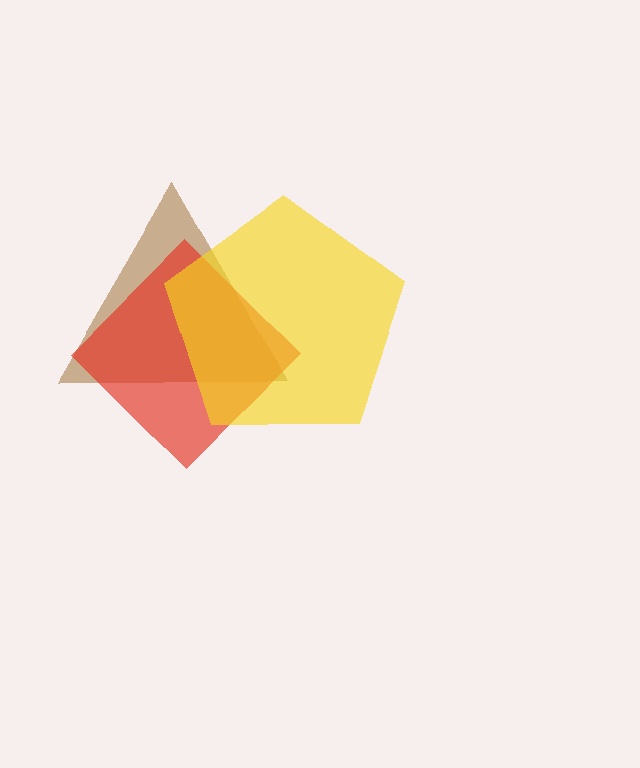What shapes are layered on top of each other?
The layered shapes are: a brown triangle, a red diamond, a yellow pentagon.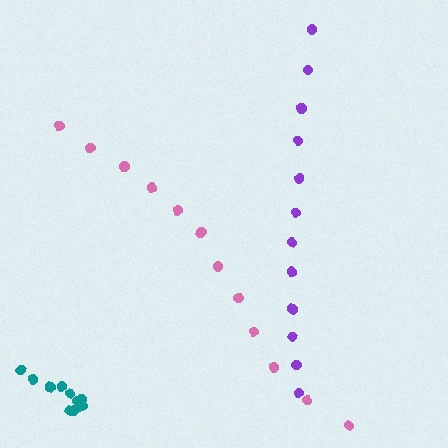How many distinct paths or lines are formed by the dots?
There are 3 distinct paths.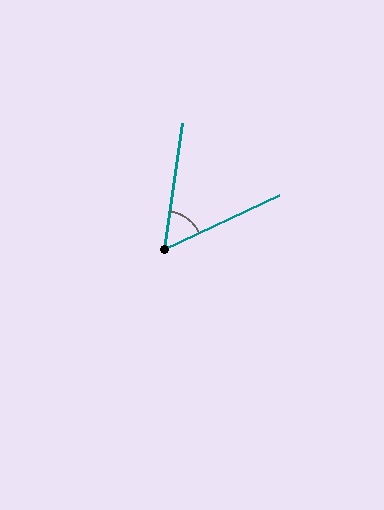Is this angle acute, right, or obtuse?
It is acute.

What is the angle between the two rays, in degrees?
Approximately 57 degrees.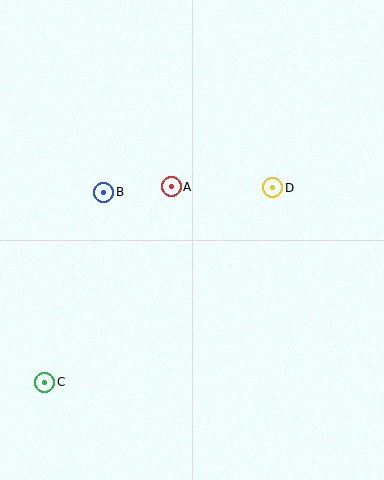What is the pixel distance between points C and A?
The distance between C and A is 233 pixels.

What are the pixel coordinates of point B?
Point B is at (104, 192).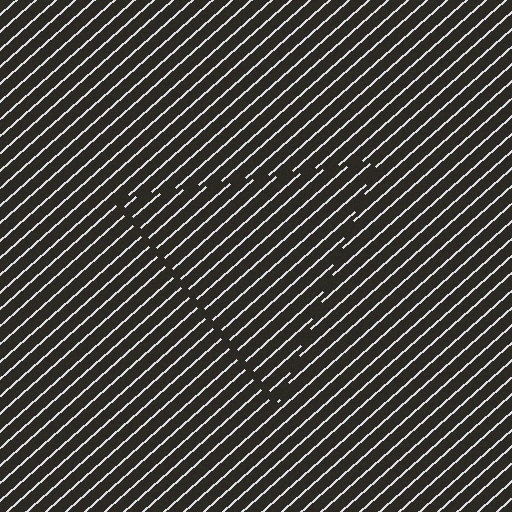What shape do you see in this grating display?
An illusory triangle. The interior of the shape contains the same grating, shifted by half a period — the contour is defined by the phase discontinuity where line-ends from the inner and outer gratings abut.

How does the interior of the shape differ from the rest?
The interior of the shape contains the same grating, shifted by half a period — the contour is defined by the phase discontinuity where line-ends from the inner and outer gratings abut.